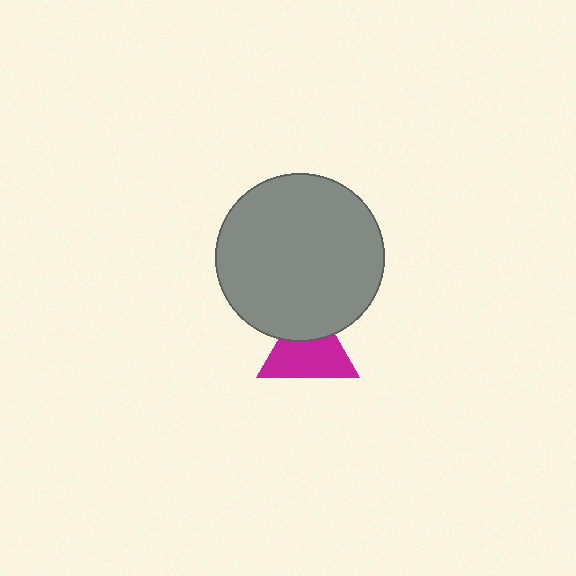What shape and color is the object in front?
The object in front is a gray circle.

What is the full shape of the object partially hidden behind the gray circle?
The partially hidden object is a magenta triangle.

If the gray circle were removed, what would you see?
You would see the complete magenta triangle.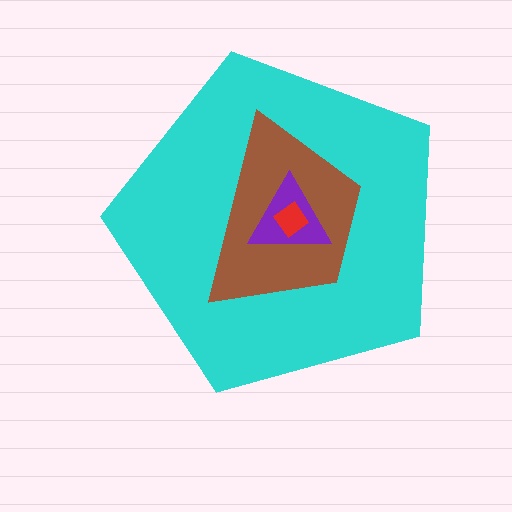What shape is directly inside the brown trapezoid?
The purple triangle.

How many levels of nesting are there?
4.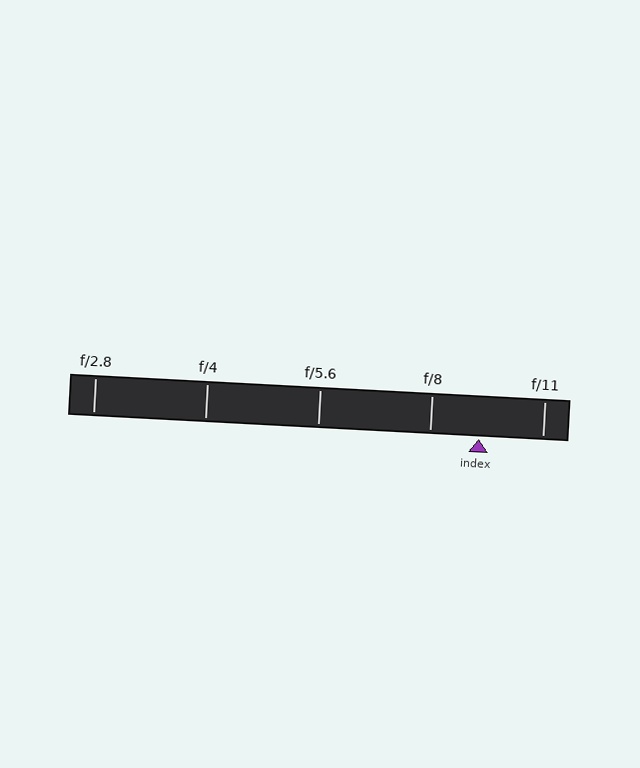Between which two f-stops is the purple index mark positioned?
The index mark is between f/8 and f/11.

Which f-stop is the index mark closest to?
The index mark is closest to f/8.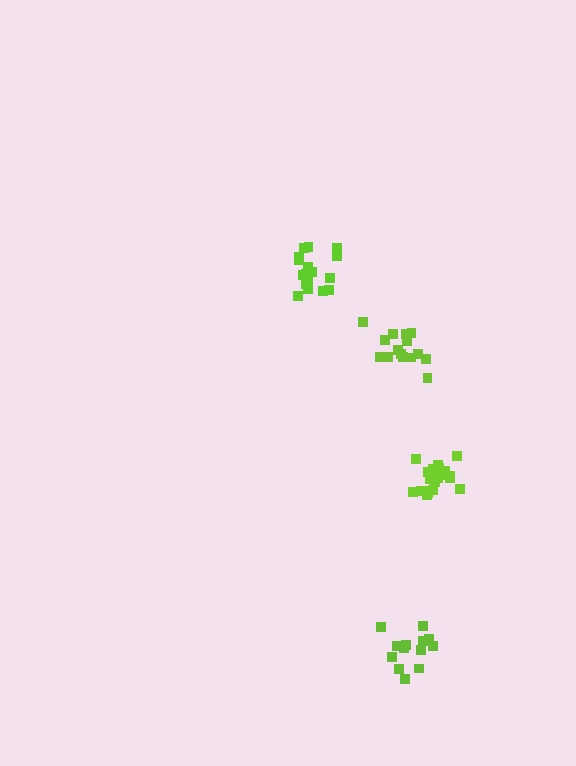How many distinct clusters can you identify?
There are 4 distinct clusters.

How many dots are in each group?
Group 1: 17 dots, Group 2: 14 dots, Group 3: 20 dots, Group 4: 15 dots (66 total).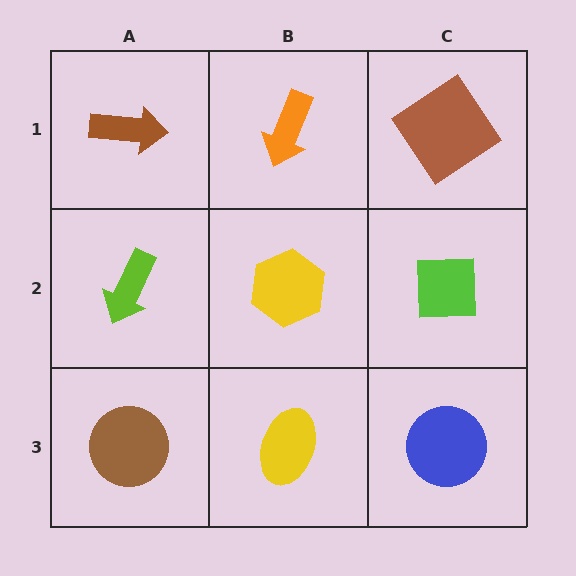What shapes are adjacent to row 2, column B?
An orange arrow (row 1, column B), a yellow ellipse (row 3, column B), a lime arrow (row 2, column A), a lime square (row 2, column C).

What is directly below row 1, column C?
A lime square.